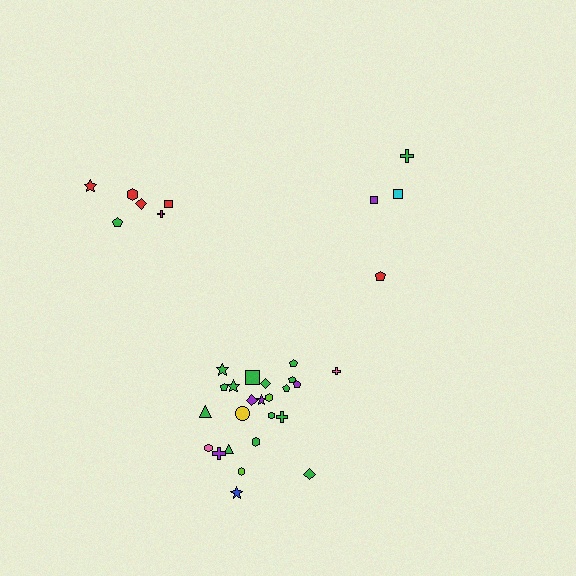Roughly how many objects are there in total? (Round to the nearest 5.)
Roughly 35 objects in total.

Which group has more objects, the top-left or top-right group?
The top-left group.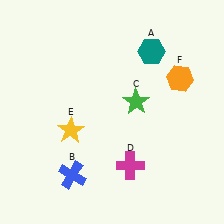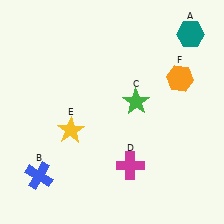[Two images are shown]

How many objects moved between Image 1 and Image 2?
2 objects moved between the two images.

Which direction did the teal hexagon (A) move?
The teal hexagon (A) moved right.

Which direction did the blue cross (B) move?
The blue cross (B) moved left.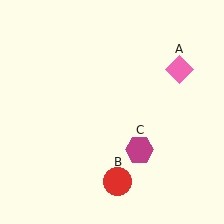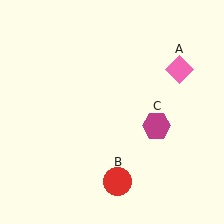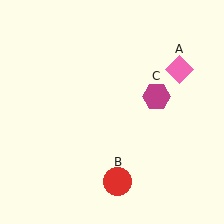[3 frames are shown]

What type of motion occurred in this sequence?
The magenta hexagon (object C) rotated counterclockwise around the center of the scene.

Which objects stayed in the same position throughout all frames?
Pink diamond (object A) and red circle (object B) remained stationary.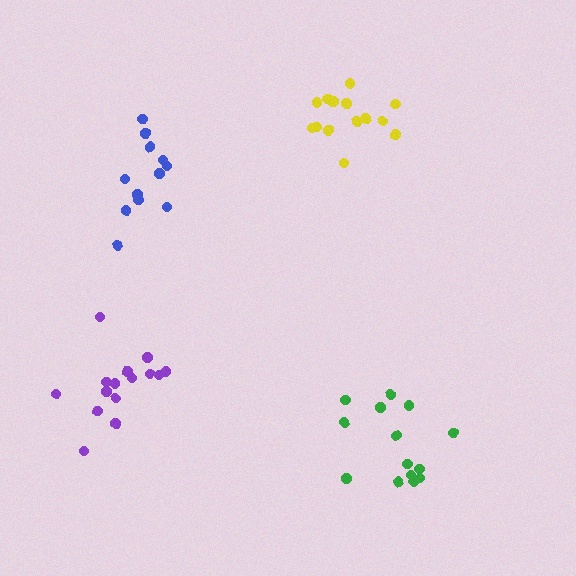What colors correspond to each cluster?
The clusters are colored: green, blue, yellow, purple.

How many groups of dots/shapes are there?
There are 4 groups.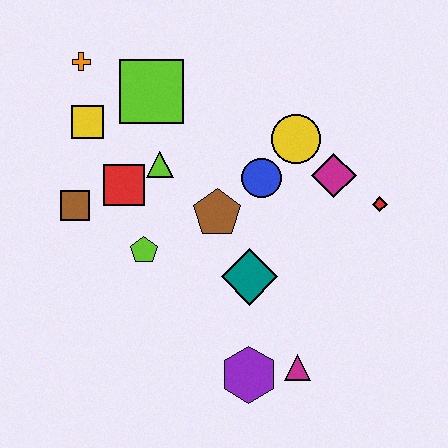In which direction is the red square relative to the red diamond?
The red square is to the left of the red diamond.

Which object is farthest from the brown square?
The red diamond is farthest from the brown square.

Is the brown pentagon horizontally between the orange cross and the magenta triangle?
Yes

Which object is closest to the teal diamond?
The brown pentagon is closest to the teal diamond.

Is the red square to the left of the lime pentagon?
Yes